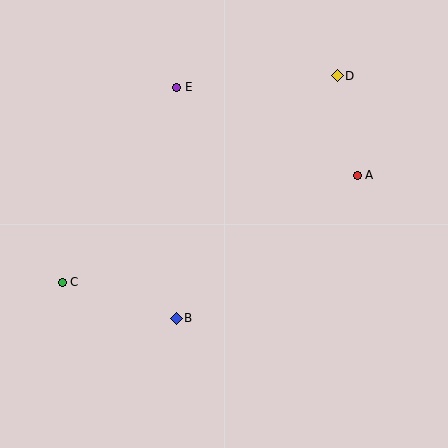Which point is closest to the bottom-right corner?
Point A is closest to the bottom-right corner.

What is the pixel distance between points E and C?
The distance between E and C is 226 pixels.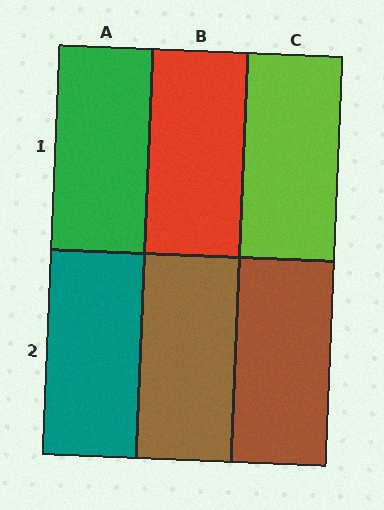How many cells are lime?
1 cell is lime.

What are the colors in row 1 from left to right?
Green, red, lime.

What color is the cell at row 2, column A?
Teal.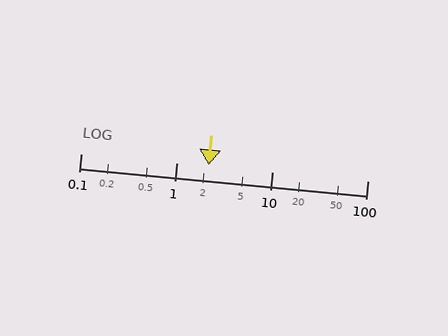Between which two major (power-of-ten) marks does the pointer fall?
The pointer is between 1 and 10.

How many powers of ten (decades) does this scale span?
The scale spans 3 decades, from 0.1 to 100.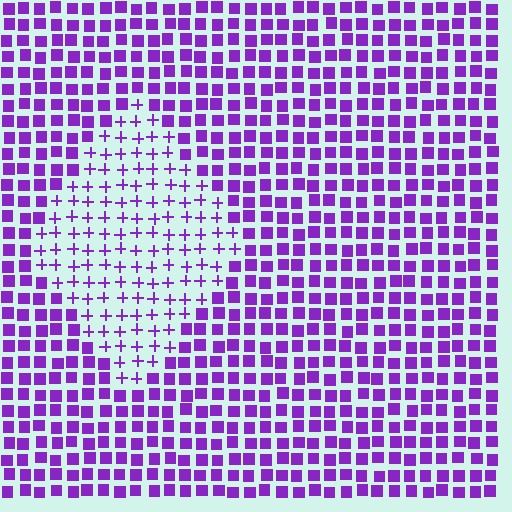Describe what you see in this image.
The image is filled with small purple elements arranged in a uniform grid. A diamond-shaped region contains plus signs, while the surrounding area contains squares. The boundary is defined purely by the change in element shape.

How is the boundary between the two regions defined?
The boundary is defined by a change in element shape: plus signs inside vs. squares outside. All elements share the same color and spacing.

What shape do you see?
I see a diamond.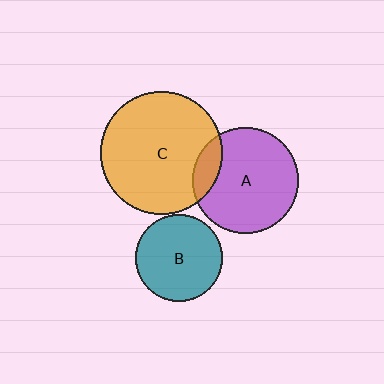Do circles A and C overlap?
Yes.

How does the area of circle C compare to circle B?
Approximately 2.0 times.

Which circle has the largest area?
Circle C (orange).